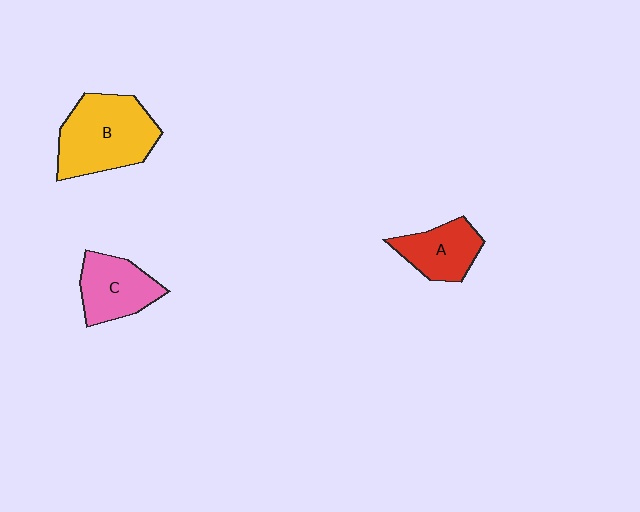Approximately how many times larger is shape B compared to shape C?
Approximately 1.6 times.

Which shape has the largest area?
Shape B (yellow).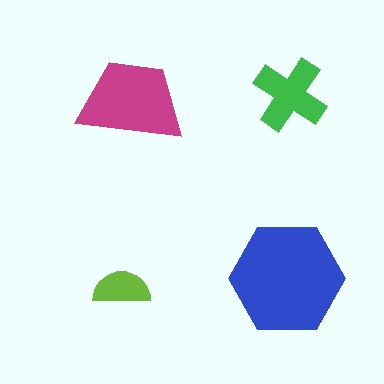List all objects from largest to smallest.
The blue hexagon, the magenta trapezoid, the green cross, the lime semicircle.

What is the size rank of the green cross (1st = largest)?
3rd.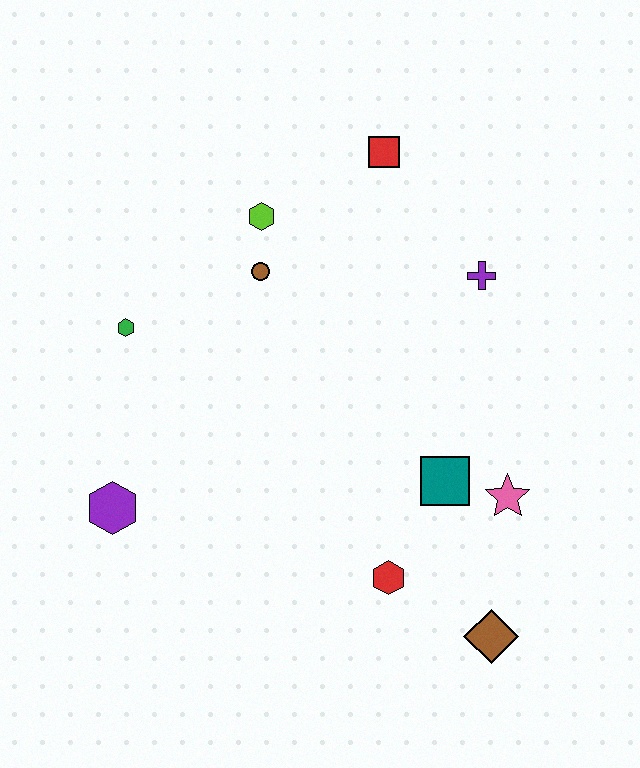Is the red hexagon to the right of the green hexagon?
Yes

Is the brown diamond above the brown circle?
No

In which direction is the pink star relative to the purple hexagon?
The pink star is to the right of the purple hexagon.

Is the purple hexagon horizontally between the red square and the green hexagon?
No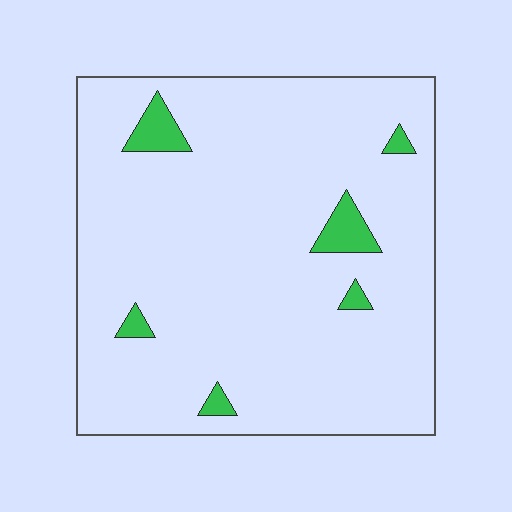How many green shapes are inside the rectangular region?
6.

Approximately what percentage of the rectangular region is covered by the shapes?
Approximately 5%.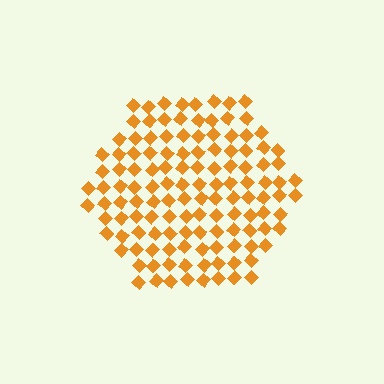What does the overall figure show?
The overall figure shows a hexagon.